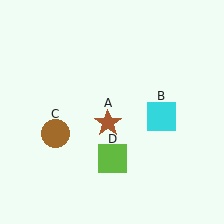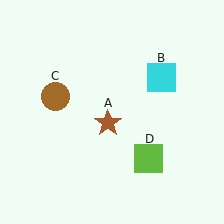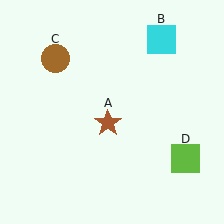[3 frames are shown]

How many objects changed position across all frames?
3 objects changed position: cyan square (object B), brown circle (object C), lime square (object D).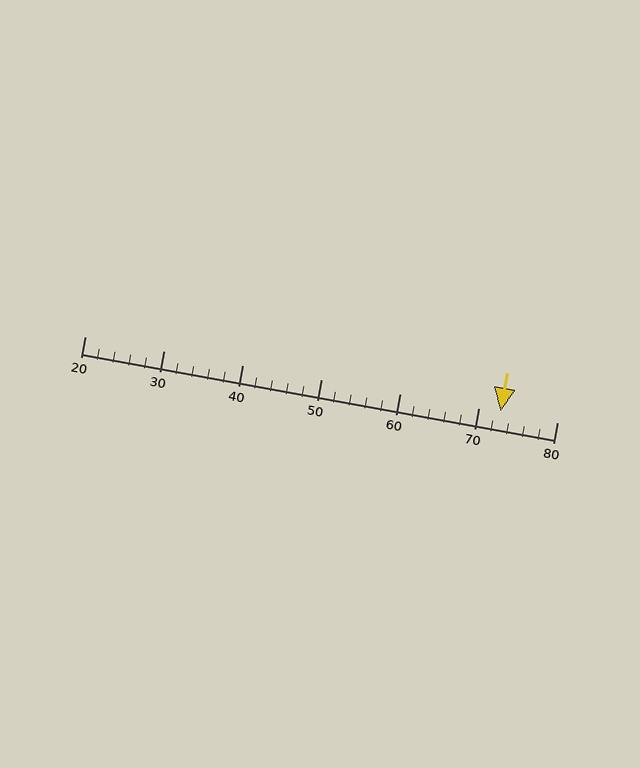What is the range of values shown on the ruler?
The ruler shows values from 20 to 80.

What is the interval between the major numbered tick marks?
The major tick marks are spaced 10 units apart.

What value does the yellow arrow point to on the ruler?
The yellow arrow points to approximately 73.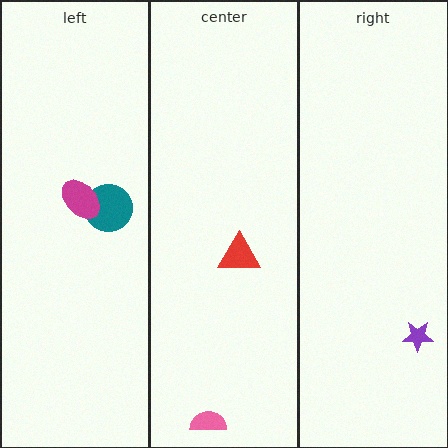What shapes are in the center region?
The pink semicircle, the red triangle.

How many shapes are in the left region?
2.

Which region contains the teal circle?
The left region.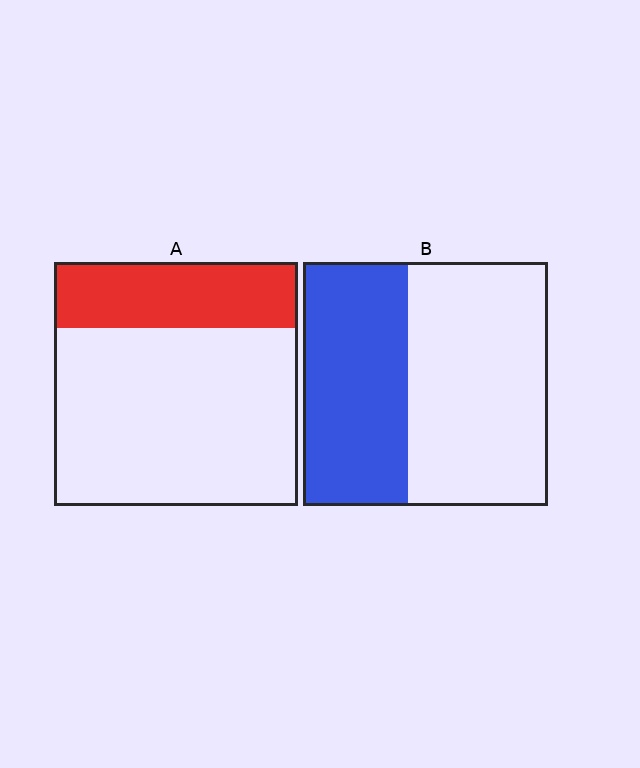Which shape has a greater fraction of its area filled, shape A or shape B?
Shape B.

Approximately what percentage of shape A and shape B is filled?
A is approximately 25% and B is approximately 45%.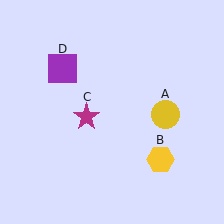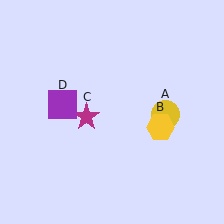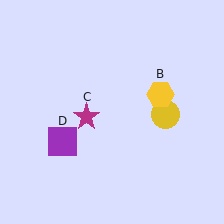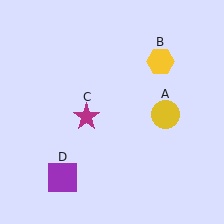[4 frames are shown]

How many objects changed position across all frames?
2 objects changed position: yellow hexagon (object B), purple square (object D).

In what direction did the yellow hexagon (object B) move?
The yellow hexagon (object B) moved up.